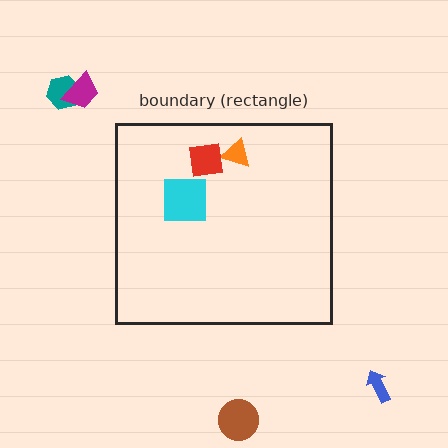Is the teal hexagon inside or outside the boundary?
Outside.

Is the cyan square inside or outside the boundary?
Inside.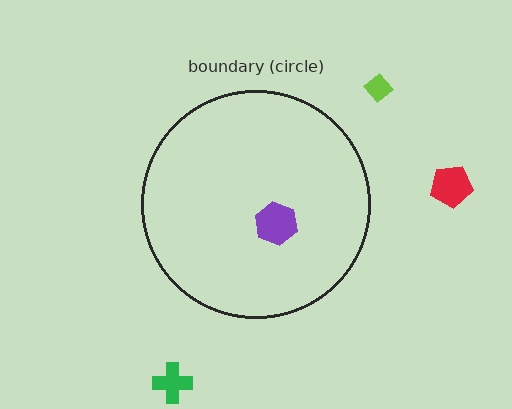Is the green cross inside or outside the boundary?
Outside.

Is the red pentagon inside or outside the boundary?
Outside.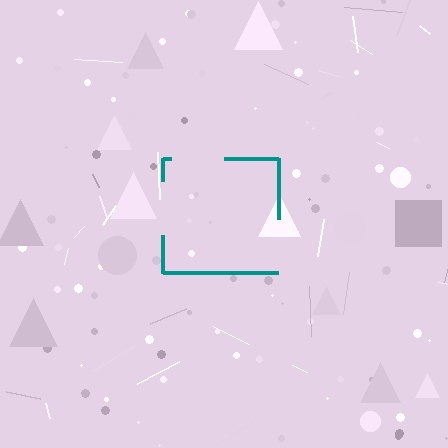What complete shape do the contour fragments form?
The contour fragments form a square.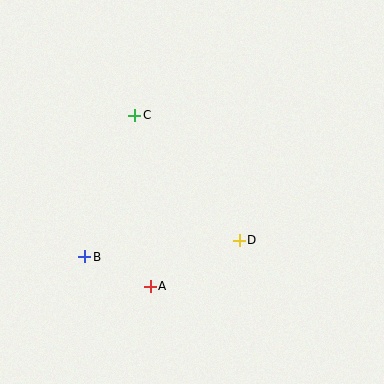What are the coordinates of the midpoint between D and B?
The midpoint between D and B is at (162, 248).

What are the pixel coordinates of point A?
Point A is at (150, 286).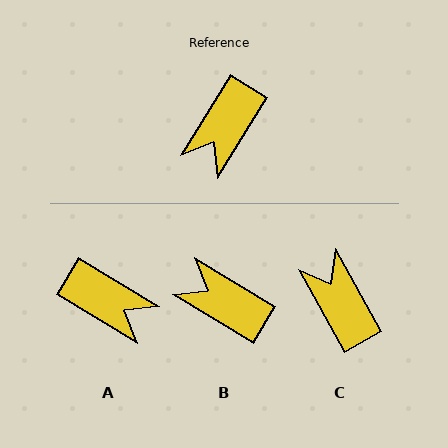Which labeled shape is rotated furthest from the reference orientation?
C, about 119 degrees away.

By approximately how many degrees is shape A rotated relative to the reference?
Approximately 91 degrees counter-clockwise.